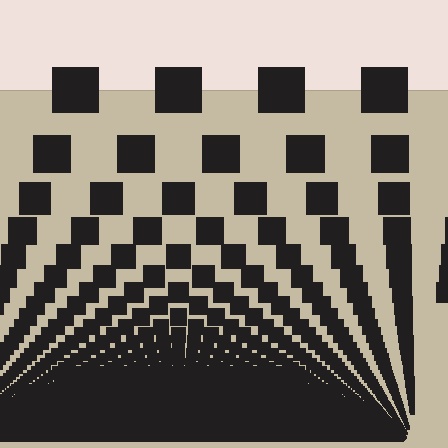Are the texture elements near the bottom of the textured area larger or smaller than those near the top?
Smaller. The gradient is inverted — elements near the bottom are smaller and denser.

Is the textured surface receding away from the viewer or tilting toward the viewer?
The surface appears to tilt toward the viewer. Texture elements get larger and sparser toward the top.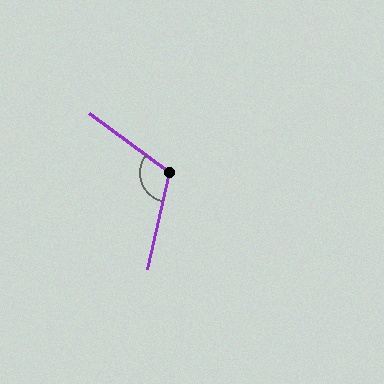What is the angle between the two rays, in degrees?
Approximately 114 degrees.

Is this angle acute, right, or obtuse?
It is obtuse.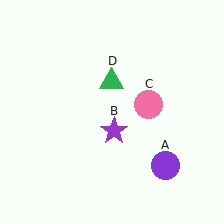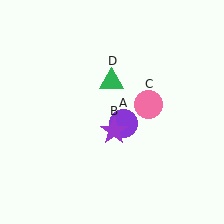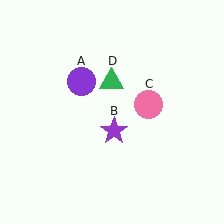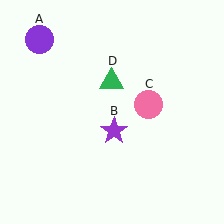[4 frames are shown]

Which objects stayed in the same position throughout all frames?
Purple star (object B) and pink circle (object C) and green triangle (object D) remained stationary.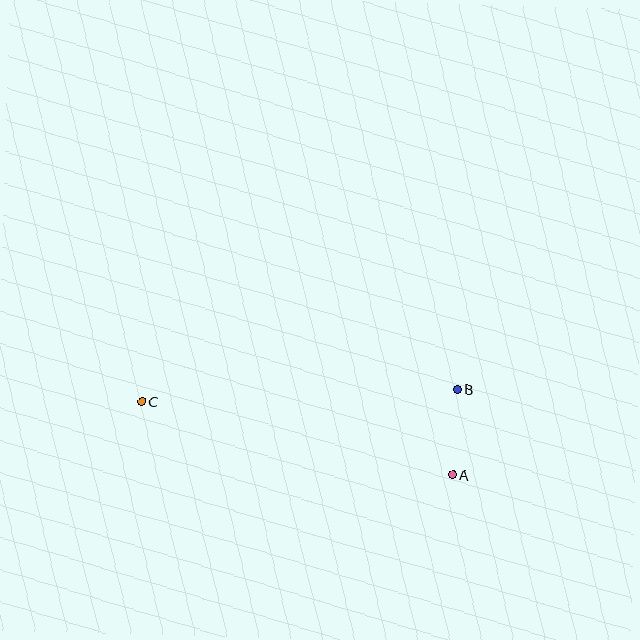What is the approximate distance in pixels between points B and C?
The distance between B and C is approximately 316 pixels.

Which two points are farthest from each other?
Points A and C are farthest from each other.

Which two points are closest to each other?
Points A and B are closest to each other.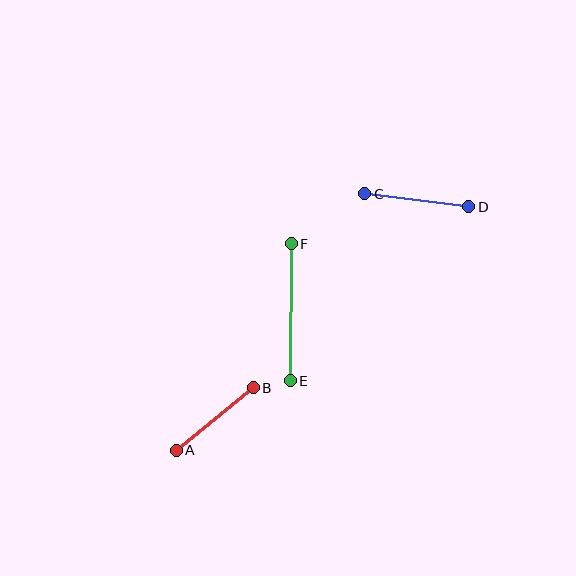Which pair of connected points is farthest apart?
Points E and F are farthest apart.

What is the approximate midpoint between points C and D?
The midpoint is at approximately (417, 200) pixels.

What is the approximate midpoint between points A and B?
The midpoint is at approximately (215, 419) pixels.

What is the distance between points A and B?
The distance is approximately 99 pixels.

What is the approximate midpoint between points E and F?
The midpoint is at approximately (291, 312) pixels.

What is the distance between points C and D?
The distance is approximately 105 pixels.